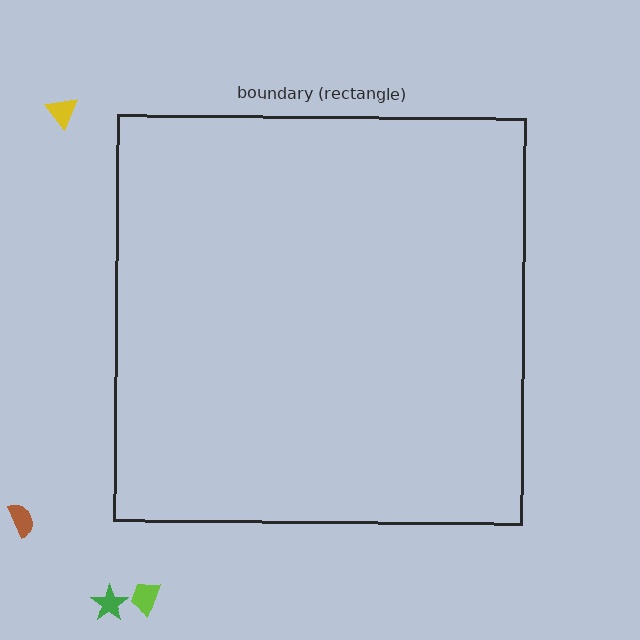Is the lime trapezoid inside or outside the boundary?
Outside.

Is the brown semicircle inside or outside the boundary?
Outside.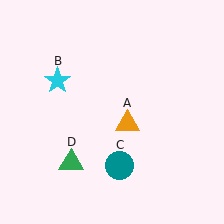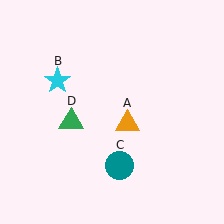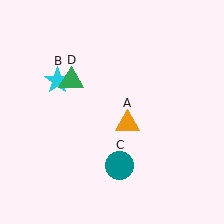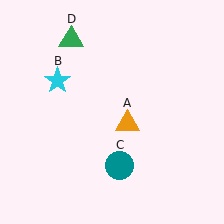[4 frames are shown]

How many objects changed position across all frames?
1 object changed position: green triangle (object D).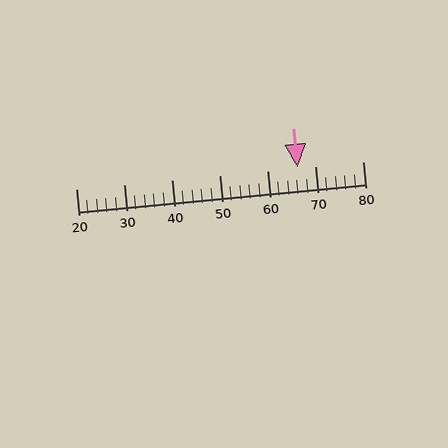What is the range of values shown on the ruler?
The ruler shows values from 20 to 80.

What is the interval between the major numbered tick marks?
The major tick marks are spaced 10 units apart.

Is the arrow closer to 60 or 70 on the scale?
The arrow is closer to 70.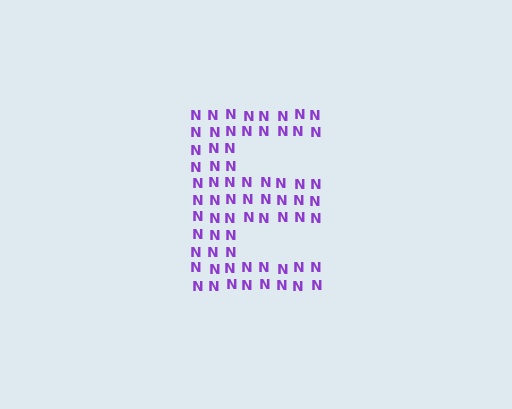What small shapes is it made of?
It is made of small letter N's.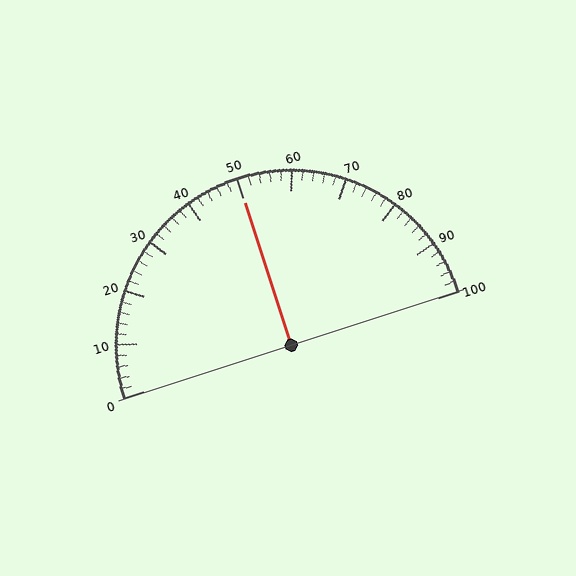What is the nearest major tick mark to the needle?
The nearest major tick mark is 50.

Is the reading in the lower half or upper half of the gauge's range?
The reading is in the upper half of the range (0 to 100).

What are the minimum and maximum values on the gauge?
The gauge ranges from 0 to 100.